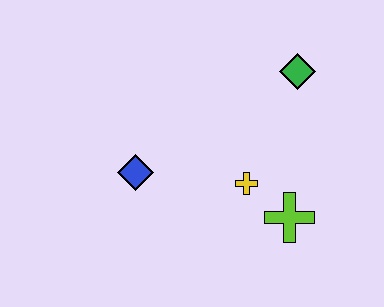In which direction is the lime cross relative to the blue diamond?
The lime cross is to the right of the blue diamond.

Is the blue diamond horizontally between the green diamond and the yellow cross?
No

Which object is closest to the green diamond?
The yellow cross is closest to the green diamond.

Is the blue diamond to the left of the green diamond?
Yes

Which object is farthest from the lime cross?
The blue diamond is farthest from the lime cross.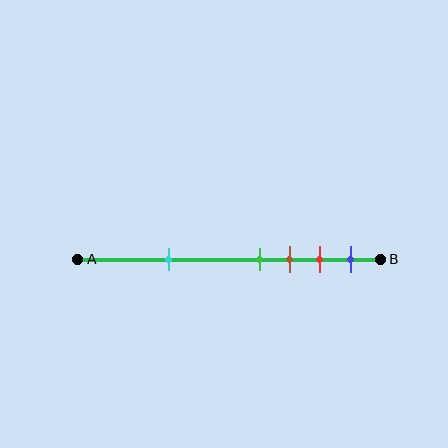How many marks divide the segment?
There are 5 marks dividing the segment.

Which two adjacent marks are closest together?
The green and brown marks are the closest adjacent pair.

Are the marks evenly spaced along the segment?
No, the marks are not evenly spaced.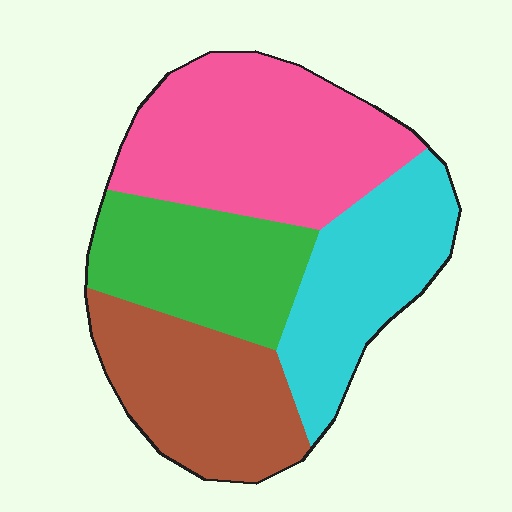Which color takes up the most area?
Pink, at roughly 35%.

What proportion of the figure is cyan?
Cyan takes up about one quarter (1/4) of the figure.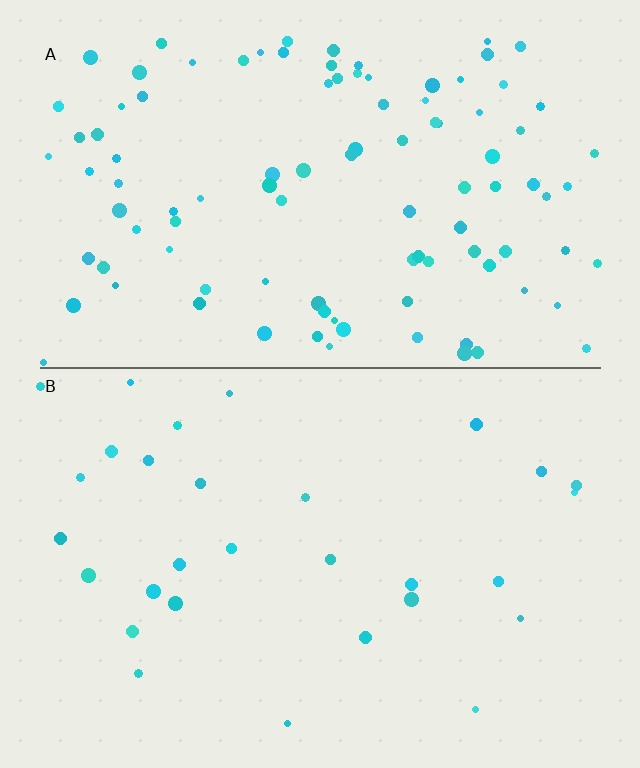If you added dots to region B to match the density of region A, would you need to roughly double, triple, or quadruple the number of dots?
Approximately triple.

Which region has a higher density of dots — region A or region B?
A (the top).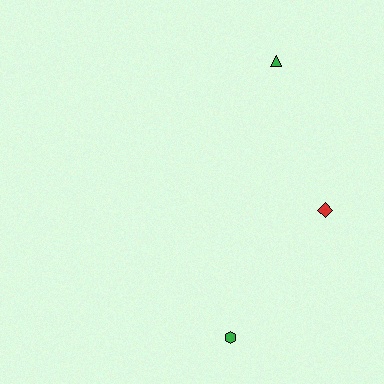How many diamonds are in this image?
There is 1 diamond.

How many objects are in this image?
There are 3 objects.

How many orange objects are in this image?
There are no orange objects.